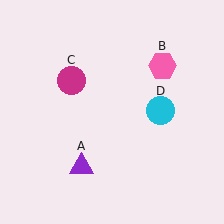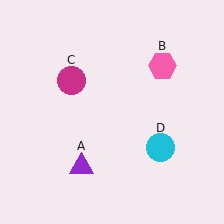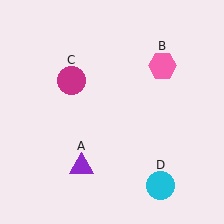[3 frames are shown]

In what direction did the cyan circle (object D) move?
The cyan circle (object D) moved down.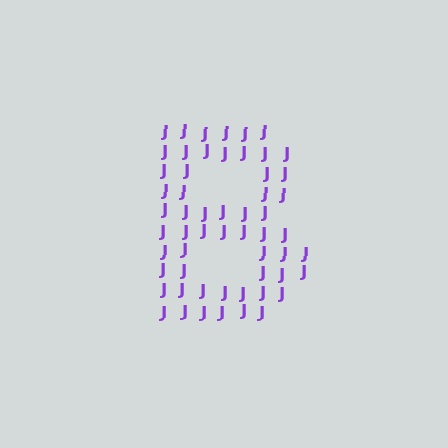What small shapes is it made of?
It is made of small letter J's.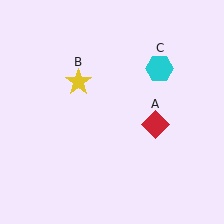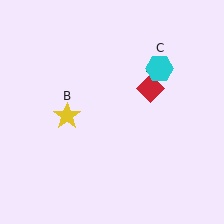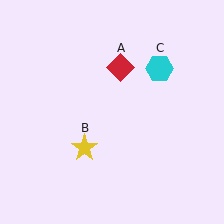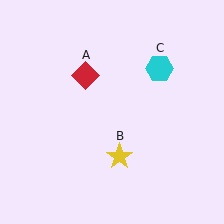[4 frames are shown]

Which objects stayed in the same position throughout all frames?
Cyan hexagon (object C) remained stationary.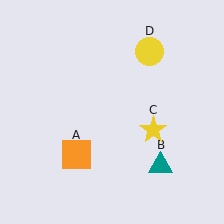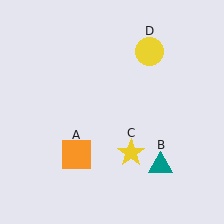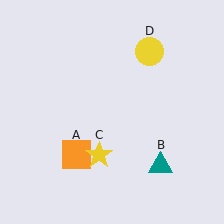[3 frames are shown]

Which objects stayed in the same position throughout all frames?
Orange square (object A) and teal triangle (object B) and yellow circle (object D) remained stationary.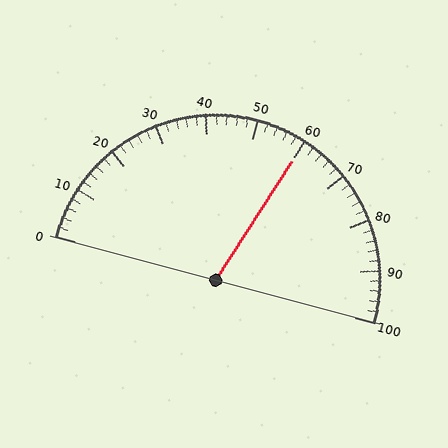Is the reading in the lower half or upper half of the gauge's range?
The reading is in the upper half of the range (0 to 100).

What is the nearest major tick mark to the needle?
The nearest major tick mark is 60.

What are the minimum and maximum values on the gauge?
The gauge ranges from 0 to 100.